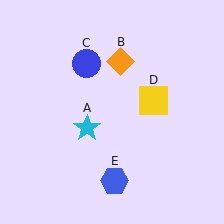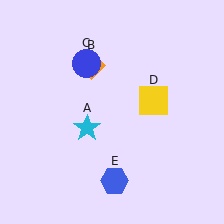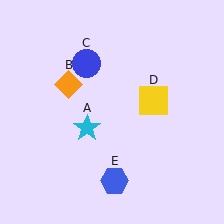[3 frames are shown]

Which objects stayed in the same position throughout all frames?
Cyan star (object A) and blue circle (object C) and yellow square (object D) and blue hexagon (object E) remained stationary.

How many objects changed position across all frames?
1 object changed position: orange diamond (object B).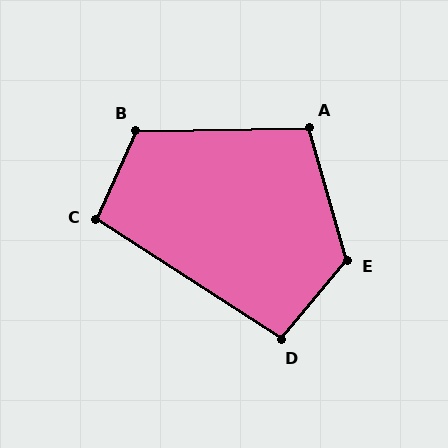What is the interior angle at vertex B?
Approximately 115 degrees (obtuse).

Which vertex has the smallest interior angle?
D, at approximately 97 degrees.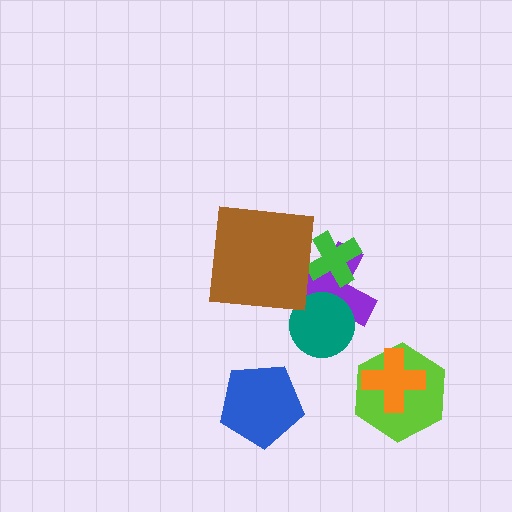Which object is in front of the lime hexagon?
The orange cross is in front of the lime hexagon.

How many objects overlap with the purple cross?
3 objects overlap with the purple cross.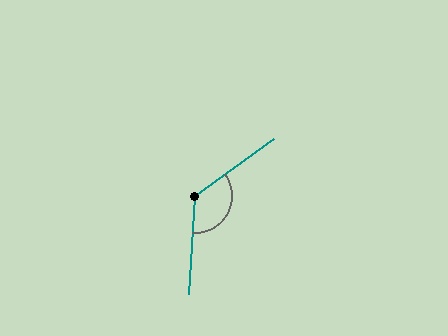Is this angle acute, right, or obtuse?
It is obtuse.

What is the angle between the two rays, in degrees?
Approximately 129 degrees.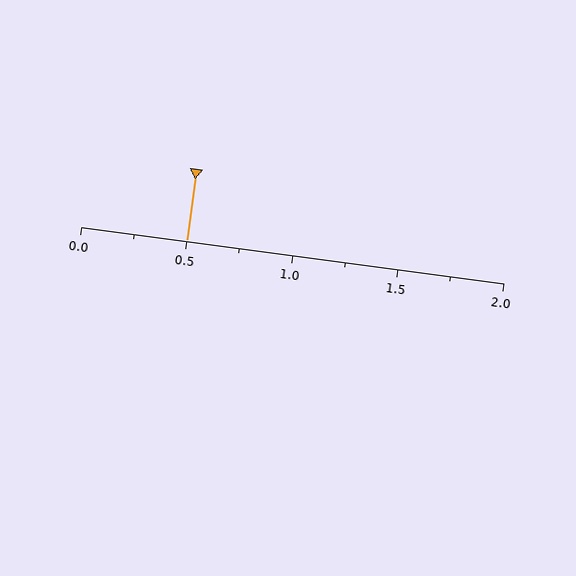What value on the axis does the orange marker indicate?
The marker indicates approximately 0.5.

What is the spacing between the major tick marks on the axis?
The major ticks are spaced 0.5 apart.